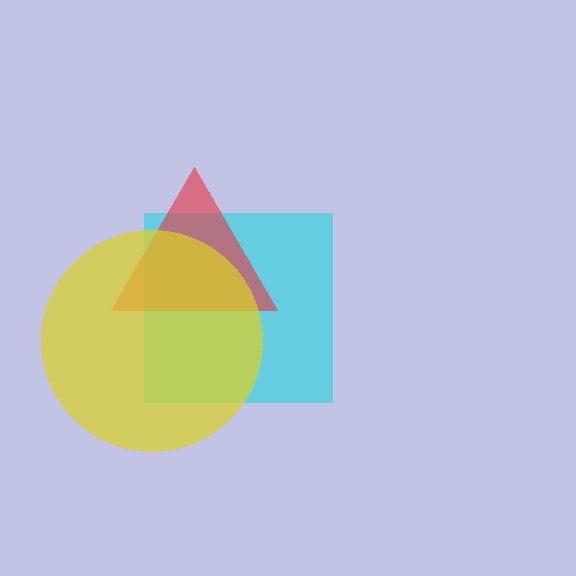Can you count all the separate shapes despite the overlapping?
Yes, there are 3 separate shapes.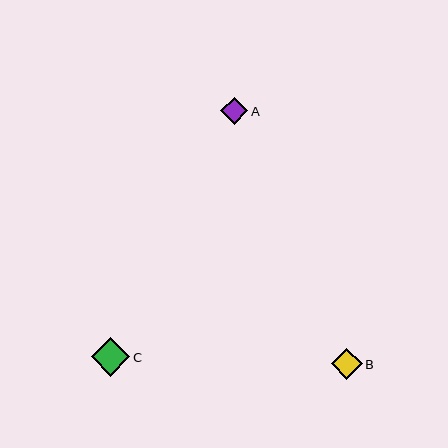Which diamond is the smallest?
Diamond A is the smallest with a size of approximately 28 pixels.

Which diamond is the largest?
Diamond C is the largest with a size of approximately 39 pixels.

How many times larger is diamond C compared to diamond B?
Diamond C is approximately 1.2 times the size of diamond B.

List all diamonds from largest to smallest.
From largest to smallest: C, B, A.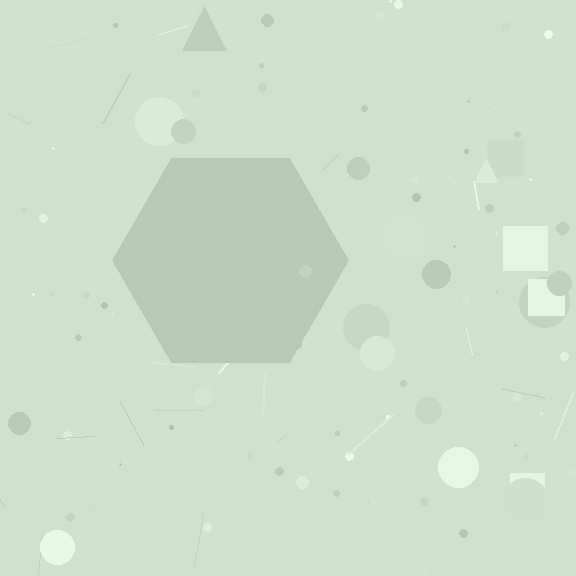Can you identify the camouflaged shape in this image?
The camouflaged shape is a hexagon.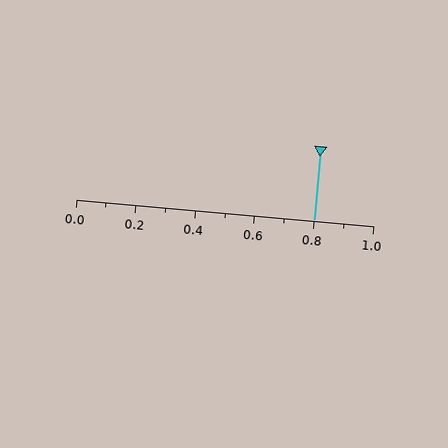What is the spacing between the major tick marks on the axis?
The major ticks are spaced 0.2 apart.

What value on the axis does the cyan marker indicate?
The marker indicates approximately 0.8.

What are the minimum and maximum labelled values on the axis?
The axis runs from 0.0 to 1.0.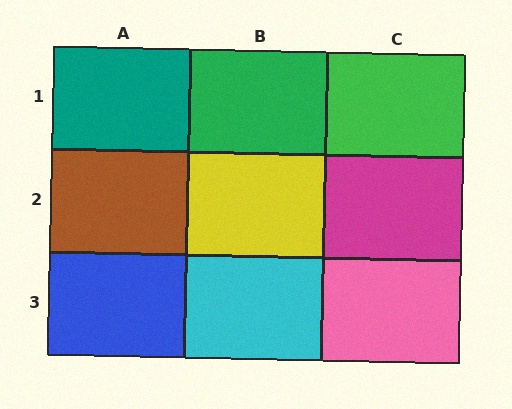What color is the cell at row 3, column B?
Cyan.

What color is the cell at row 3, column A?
Blue.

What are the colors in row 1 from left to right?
Teal, green, green.